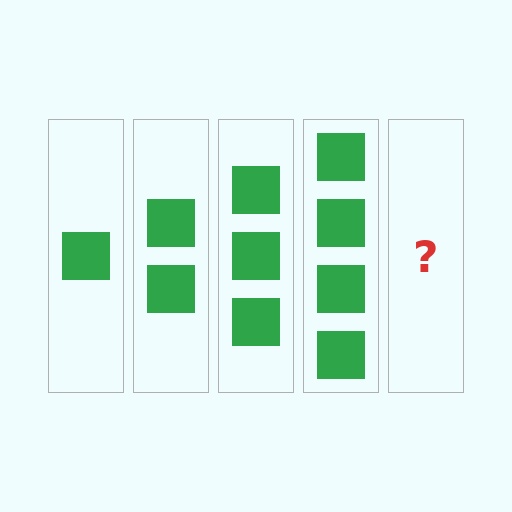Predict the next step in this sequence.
The next step is 5 squares.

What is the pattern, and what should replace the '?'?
The pattern is that each step adds one more square. The '?' should be 5 squares.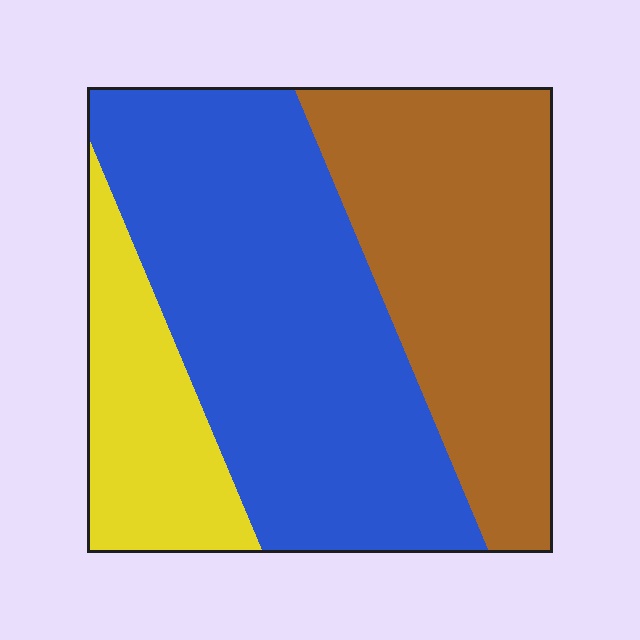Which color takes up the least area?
Yellow, at roughly 15%.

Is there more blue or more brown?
Blue.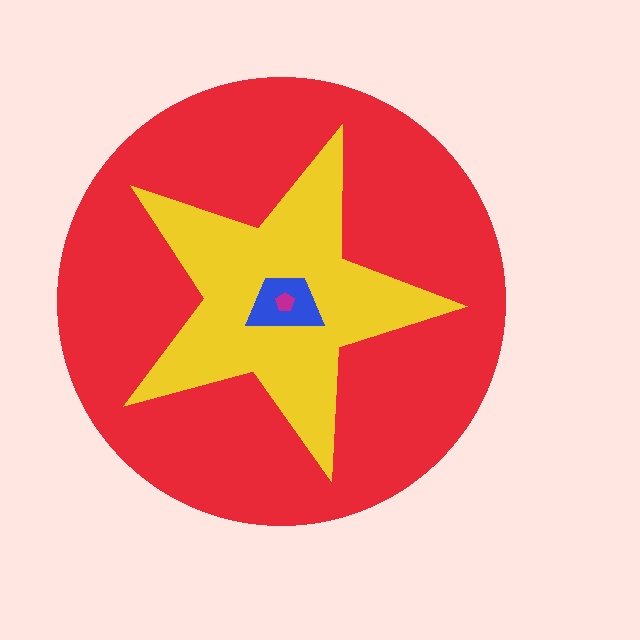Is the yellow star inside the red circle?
Yes.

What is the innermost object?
The magenta pentagon.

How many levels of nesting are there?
4.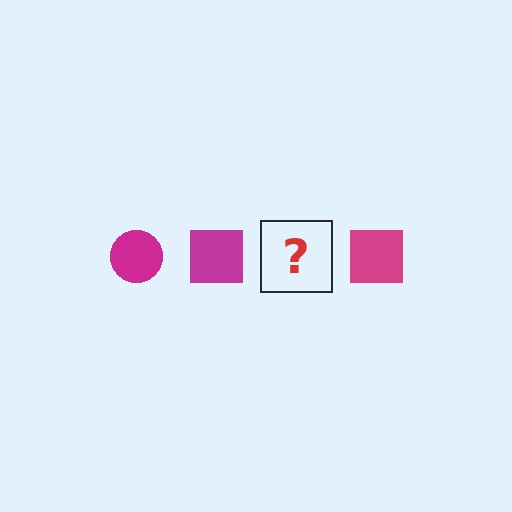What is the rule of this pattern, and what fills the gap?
The rule is that the pattern cycles through circle, square shapes in magenta. The gap should be filled with a magenta circle.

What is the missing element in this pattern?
The missing element is a magenta circle.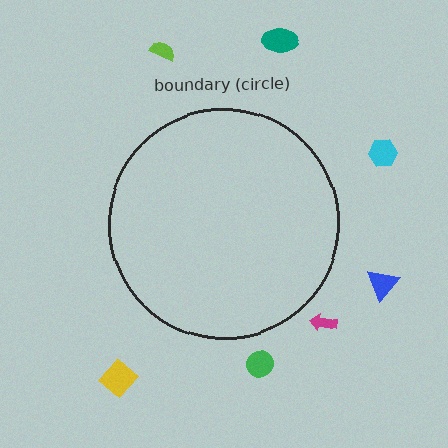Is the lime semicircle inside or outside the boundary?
Outside.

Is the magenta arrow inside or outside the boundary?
Outside.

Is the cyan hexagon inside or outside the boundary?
Outside.